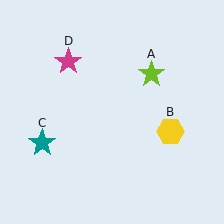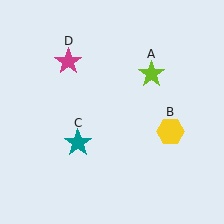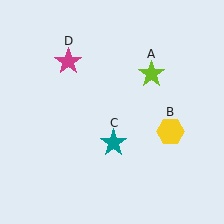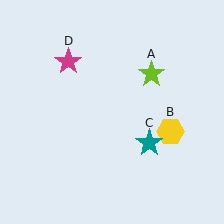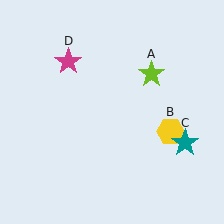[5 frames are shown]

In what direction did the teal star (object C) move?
The teal star (object C) moved right.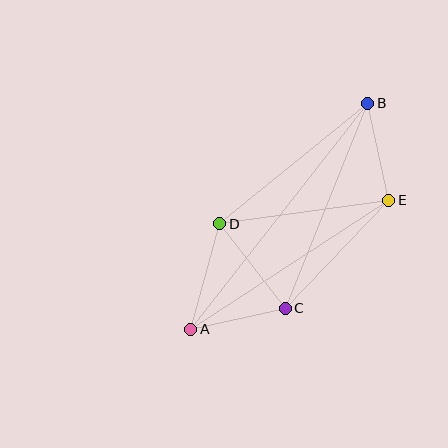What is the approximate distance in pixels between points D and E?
The distance between D and E is approximately 171 pixels.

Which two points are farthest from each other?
Points A and B are farthest from each other.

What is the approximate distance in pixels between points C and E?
The distance between C and E is approximately 149 pixels.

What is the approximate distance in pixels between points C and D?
The distance between C and D is approximately 107 pixels.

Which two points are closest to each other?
Points A and C are closest to each other.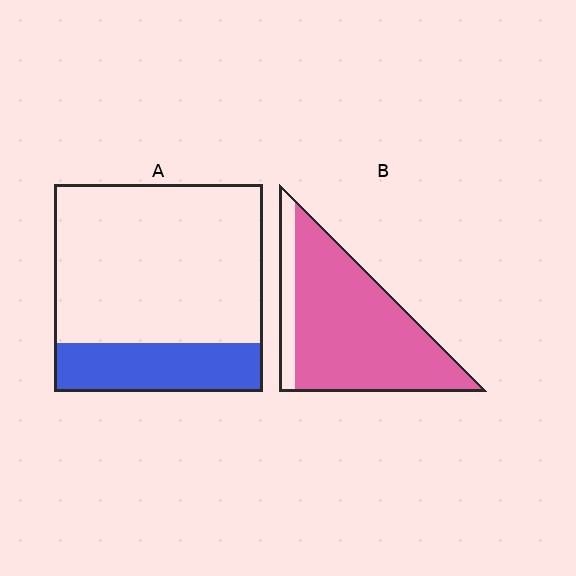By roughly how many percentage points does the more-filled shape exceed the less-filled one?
By roughly 60 percentage points (B over A).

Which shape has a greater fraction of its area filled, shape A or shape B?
Shape B.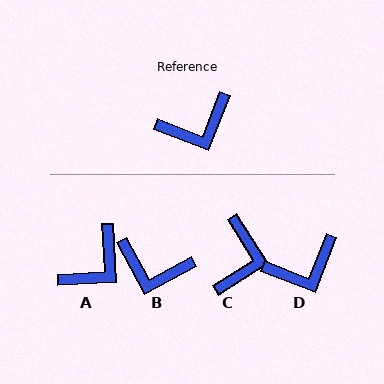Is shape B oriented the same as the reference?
No, it is off by about 40 degrees.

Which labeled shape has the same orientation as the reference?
D.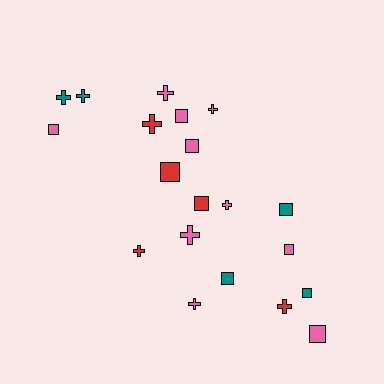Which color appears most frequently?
Pink, with 10 objects.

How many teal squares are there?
There are 3 teal squares.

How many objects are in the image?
There are 20 objects.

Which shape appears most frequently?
Square, with 10 objects.